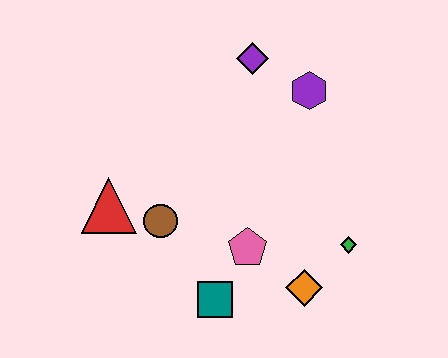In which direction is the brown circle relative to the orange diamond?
The brown circle is to the left of the orange diamond.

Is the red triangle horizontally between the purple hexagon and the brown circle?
No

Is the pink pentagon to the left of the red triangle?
No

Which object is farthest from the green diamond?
The red triangle is farthest from the green diamond.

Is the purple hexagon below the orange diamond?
No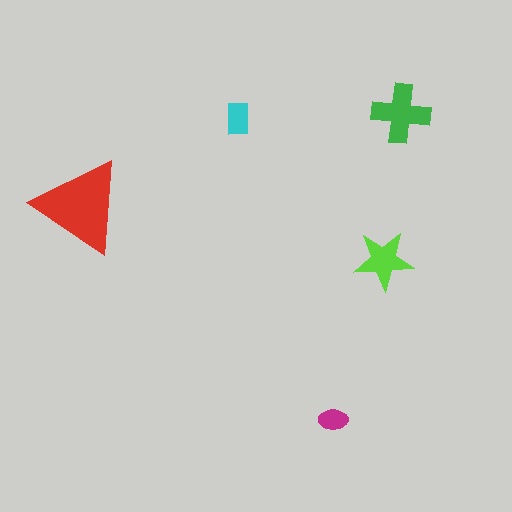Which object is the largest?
The red triangle.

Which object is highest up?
The green cross is topmost.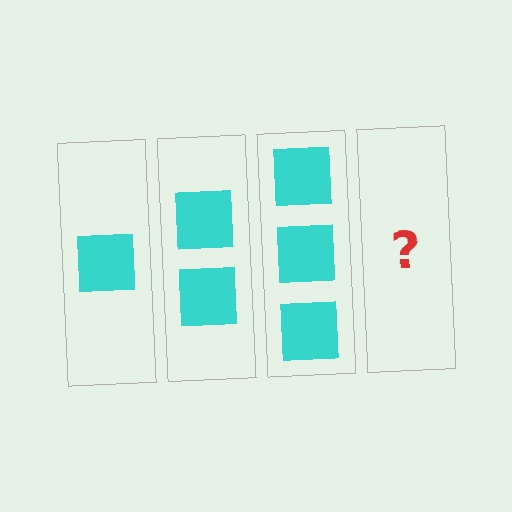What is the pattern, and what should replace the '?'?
The pattern is that each step adds one more square. The '?' should be 4 squares.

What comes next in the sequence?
The next element should be 4 squares.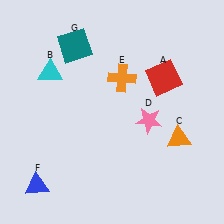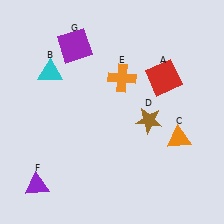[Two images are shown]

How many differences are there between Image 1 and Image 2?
There are 3 differences between the two images.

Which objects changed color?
D changed from pink to brown. F changed from blue to purple. G changed from teal to purple.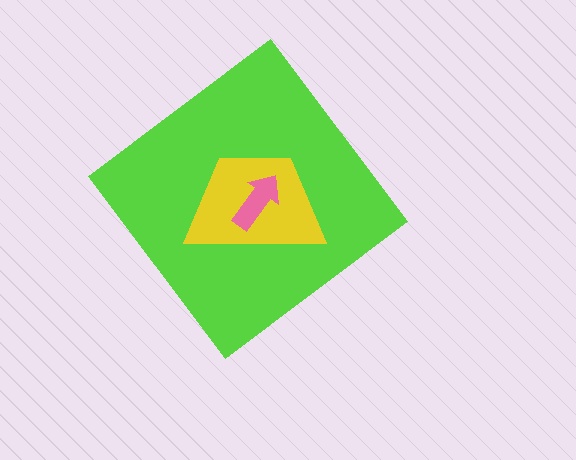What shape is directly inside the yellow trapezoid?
The pink arrow.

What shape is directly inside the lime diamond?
The yellow trapezoid.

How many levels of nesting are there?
3.